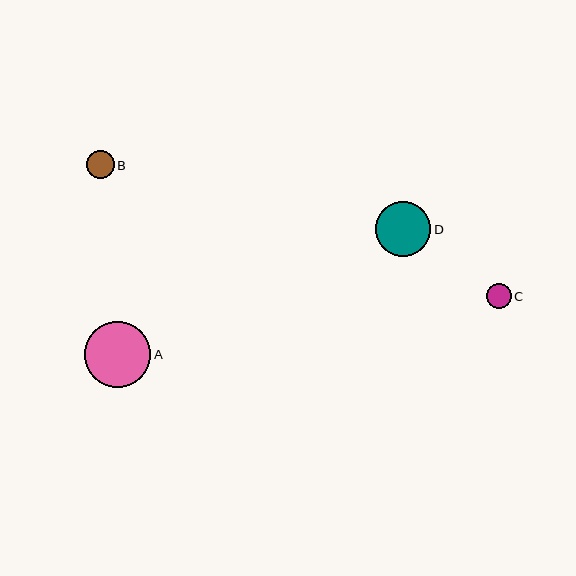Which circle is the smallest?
Circle C is the smallest with a size of approximately 25 pixels.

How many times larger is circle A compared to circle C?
Circle A is approximately 2.7 times the size of circle C.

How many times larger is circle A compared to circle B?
Circle A is approximately 2.3 times the size of circle B.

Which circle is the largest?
Circle A is the largest with a size of approximately 66 pixels.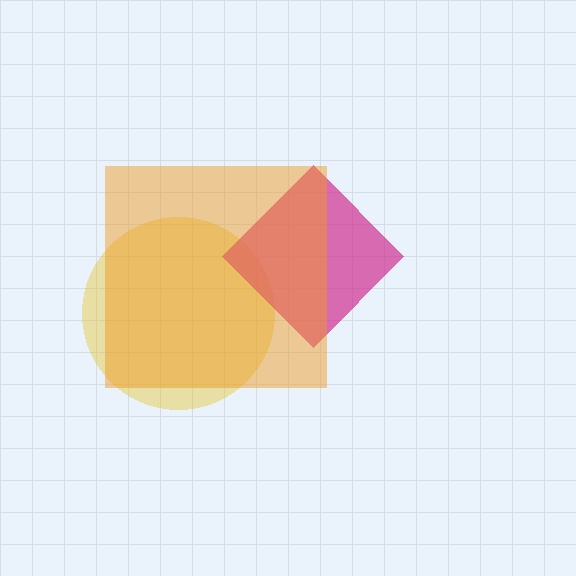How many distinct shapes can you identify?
There are 3 distinct shapes: a yellow circle, a magenta diamond, an orange square.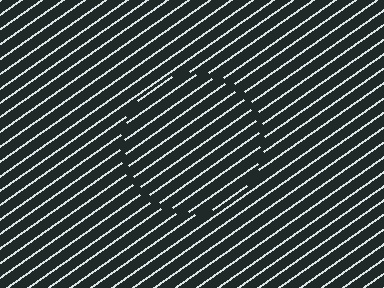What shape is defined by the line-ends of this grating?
An illusory circle. The interior of the shape contains the same grating, shifted by half a period — the contour is defined by the phase discontinuity where line-ends from the inner and outer gratings abut.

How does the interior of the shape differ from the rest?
The interior of the shape contains the same grating, shifted by half a period — the contour is defined by the phase discontinuity where line-ends from the inner and outer gratings abut.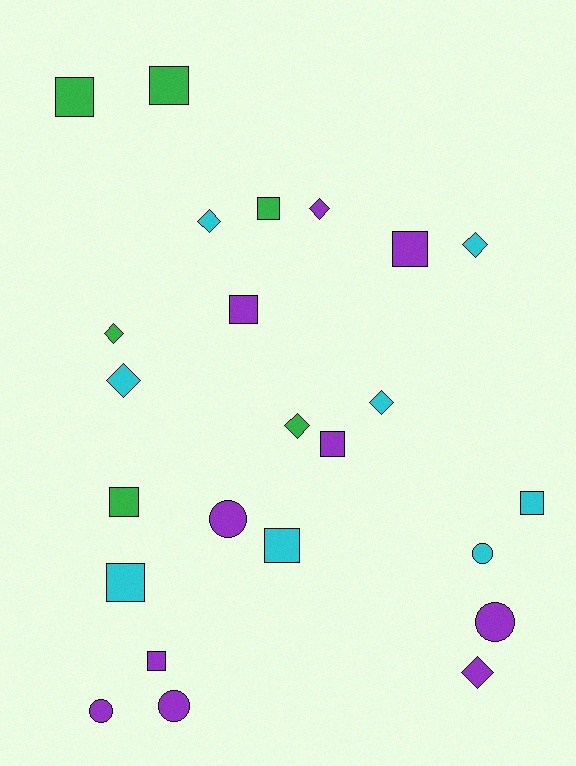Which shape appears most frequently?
Square, with 11 objects.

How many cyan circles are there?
There is 1 cyan circle.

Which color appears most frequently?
Purple, with 10 objects.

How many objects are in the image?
There are 24 objects.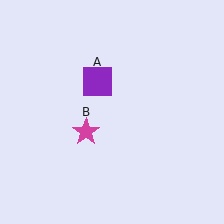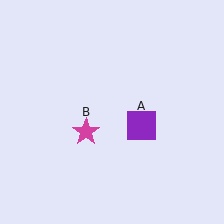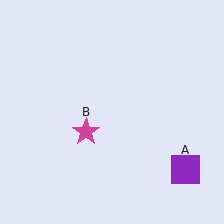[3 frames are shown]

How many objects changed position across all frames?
1 object changed position: purple square (object A).